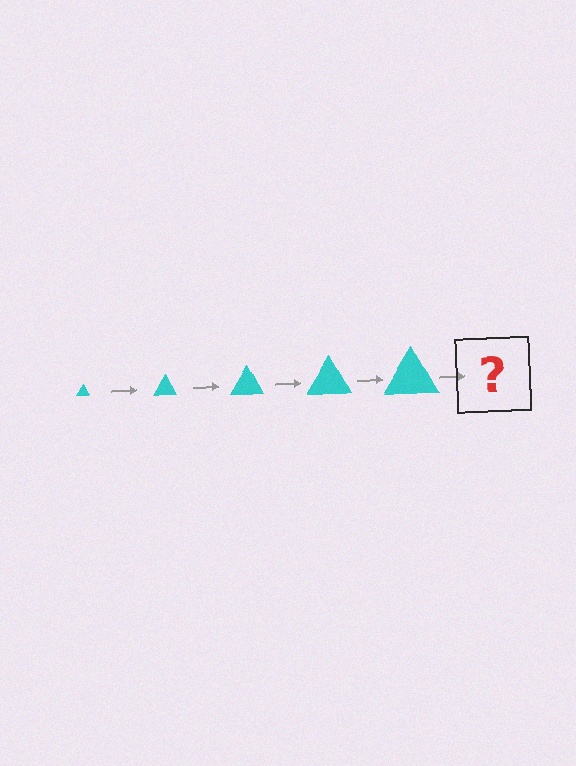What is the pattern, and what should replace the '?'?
The pattern is that the triangle gets progressively larger each step. The '?' should be a cyan triangle, larger than the previous one.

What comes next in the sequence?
The next element should be a cyan triangle, larger than the previous one.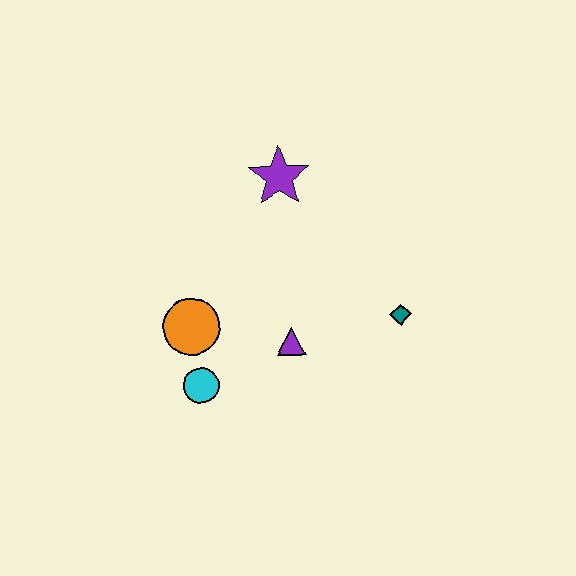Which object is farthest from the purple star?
The cyan circle is farthest from the purple star.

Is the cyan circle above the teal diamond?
No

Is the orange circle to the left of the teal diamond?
Yes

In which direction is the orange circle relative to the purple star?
The orange circle is below the purple star.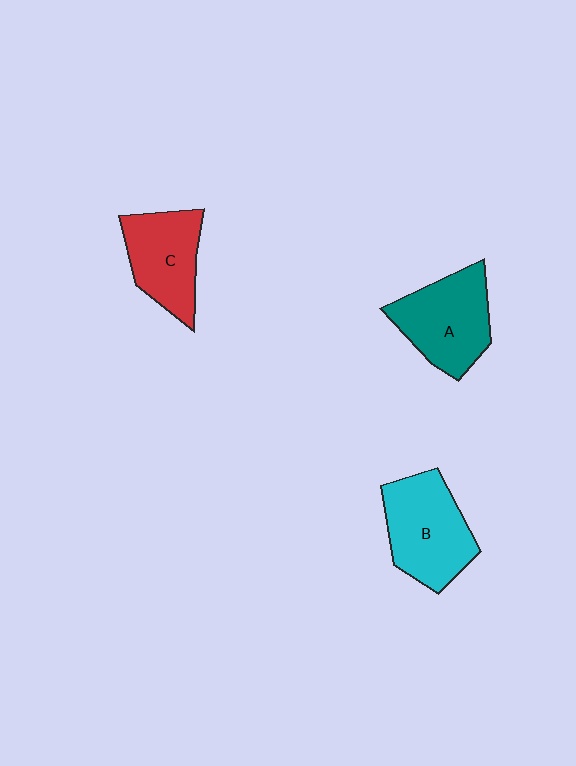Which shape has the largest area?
Shape B (cyan).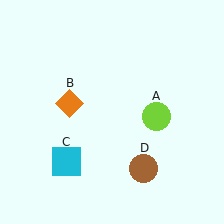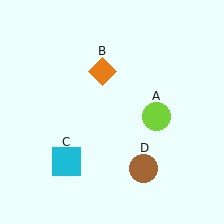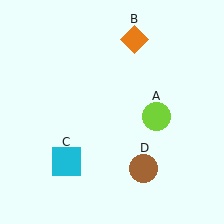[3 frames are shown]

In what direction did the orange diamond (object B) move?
The orange diamond (object B) moved up and to the right.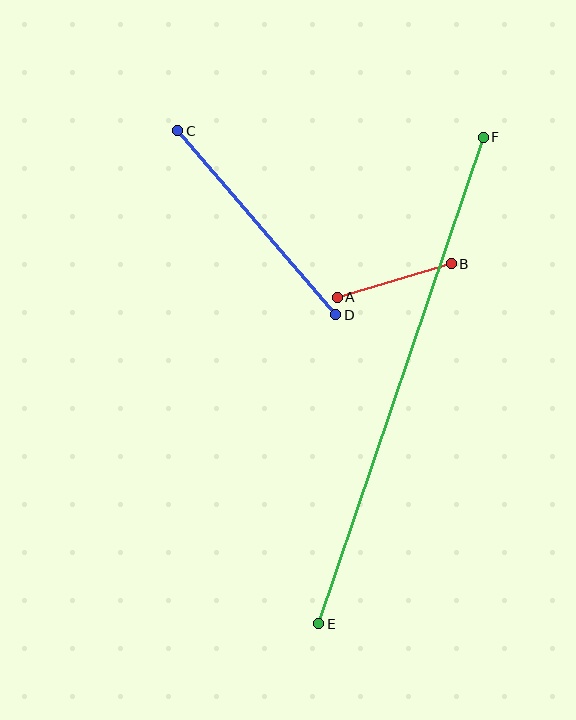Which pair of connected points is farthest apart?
Points E and F are farthest apart.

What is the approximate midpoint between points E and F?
The midpoint is at approximately (401, 381) pixels.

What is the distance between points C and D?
The distance is approximately 243 pixels.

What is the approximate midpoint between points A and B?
The midpoint is at approximately (394, 280) pixels.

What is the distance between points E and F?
The distance is approximately 513 pixels.